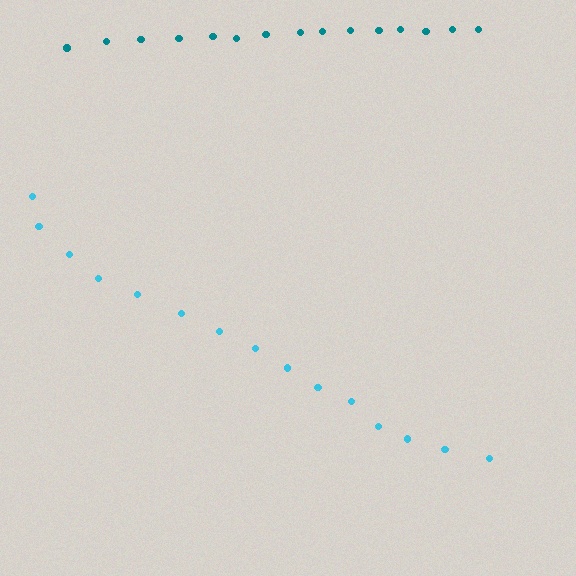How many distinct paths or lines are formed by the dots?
There are 2 distinct paths.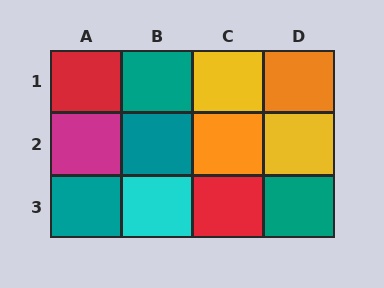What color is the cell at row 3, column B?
Cyan.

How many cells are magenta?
1 cell is magenta.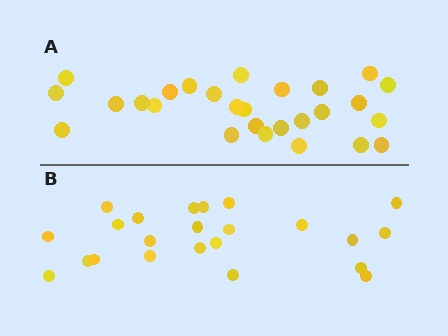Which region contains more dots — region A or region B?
Region A (the top region) has more dots.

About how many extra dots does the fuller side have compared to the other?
Region A has about 4 more dots than region B.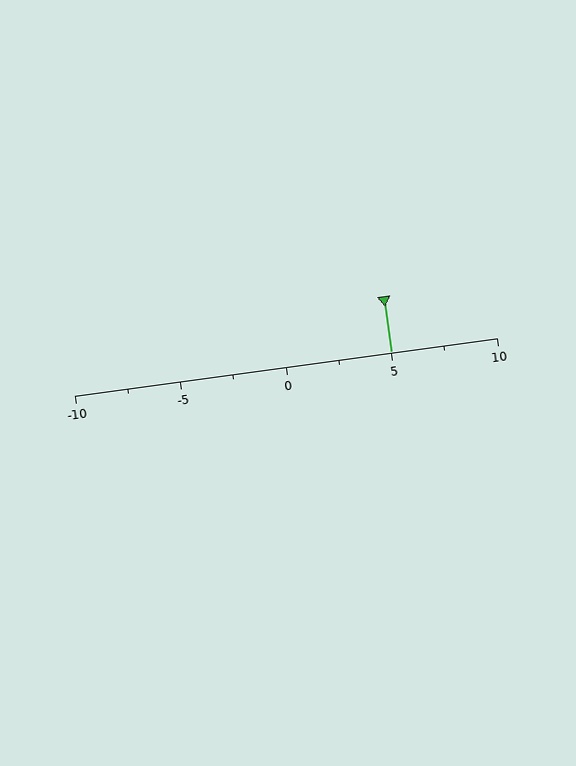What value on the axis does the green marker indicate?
The marker indicates approximately 5.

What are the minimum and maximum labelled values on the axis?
The axis runs from -10 to 10.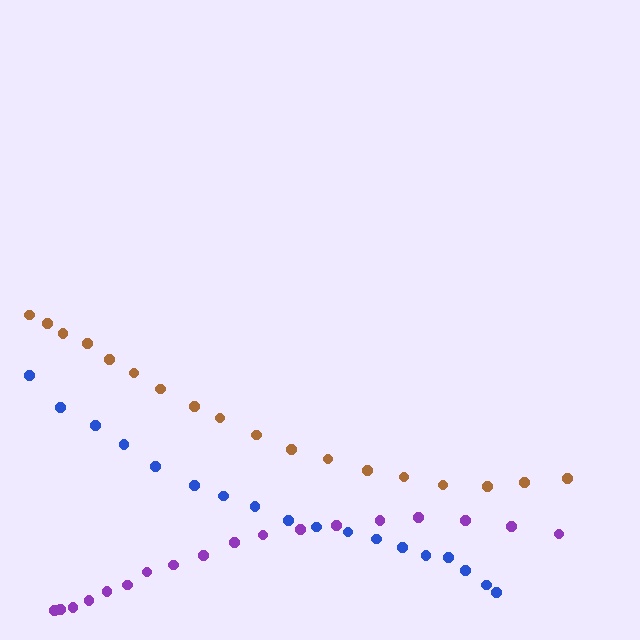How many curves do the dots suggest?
There are 3 distinct paths.